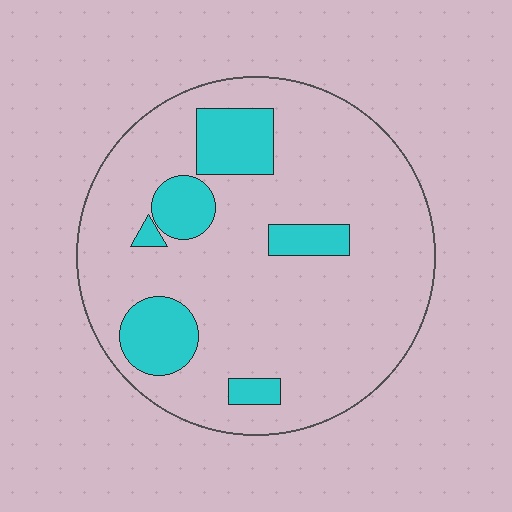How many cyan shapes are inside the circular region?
6.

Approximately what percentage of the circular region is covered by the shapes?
Approximately 20%.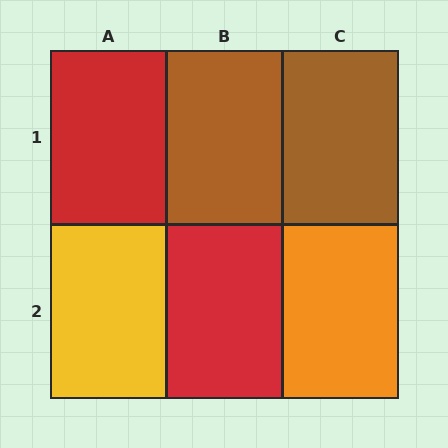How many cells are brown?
2 cells are brown.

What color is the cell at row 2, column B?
Red.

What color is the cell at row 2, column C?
Orange.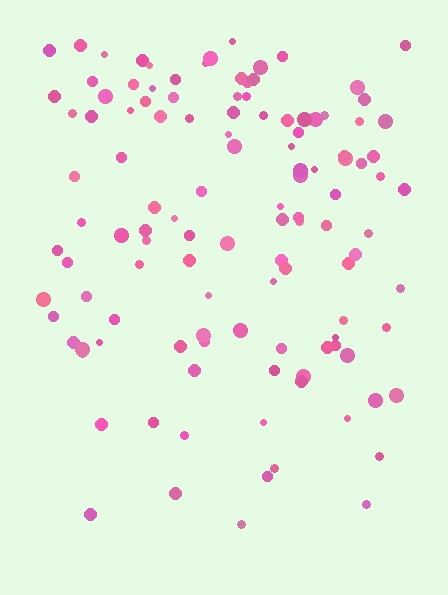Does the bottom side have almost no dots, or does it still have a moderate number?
Still a moderate number, just noticeably fewer than the top.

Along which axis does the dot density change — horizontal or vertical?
Vertical.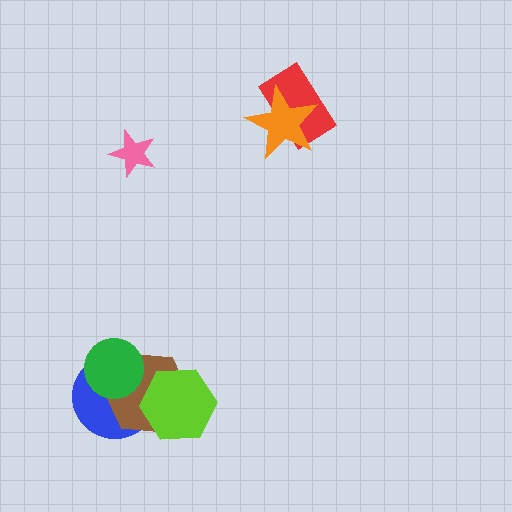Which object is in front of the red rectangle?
The orange star is in front of the red rectangle.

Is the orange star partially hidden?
No, no other shape covers it.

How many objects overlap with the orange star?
1 object overlaps with the orange star.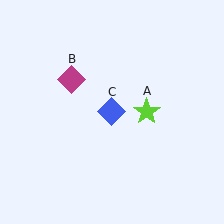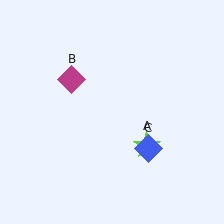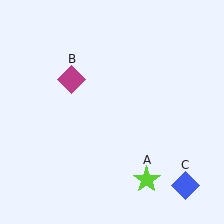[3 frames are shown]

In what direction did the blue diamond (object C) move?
The blue diamond (object C) moved down and to the right.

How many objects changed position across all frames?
2 objects changed position: lime star (object A), blue diamond (object C).